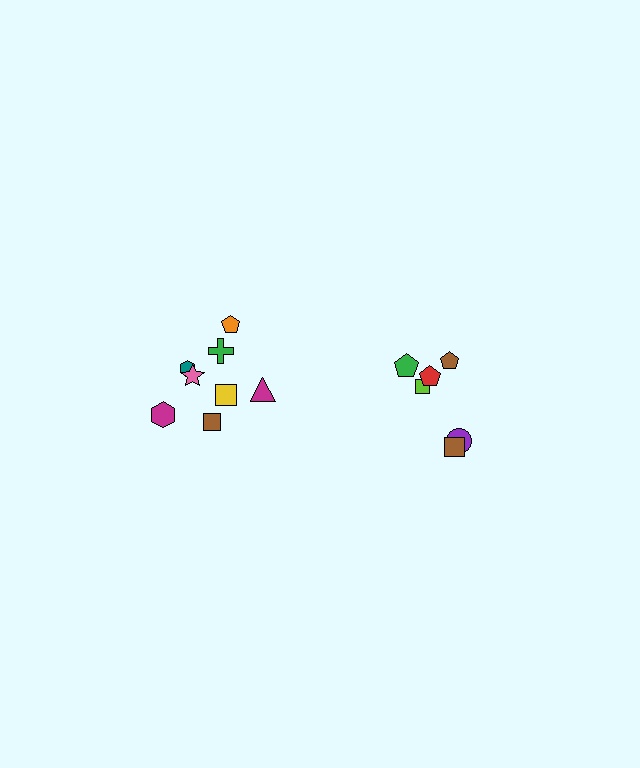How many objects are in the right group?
There are 6 objects.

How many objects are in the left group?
There are 8 objects.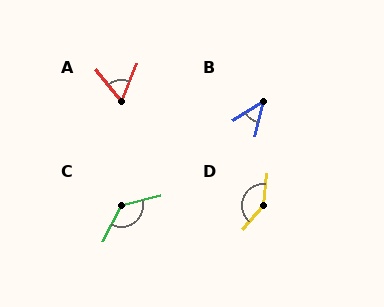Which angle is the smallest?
B, at approximately 45 degrees.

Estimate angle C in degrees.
Approximately 132 degrees.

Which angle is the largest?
D, at approximately 145 degrees.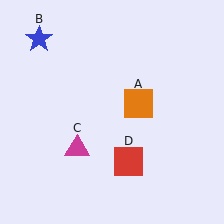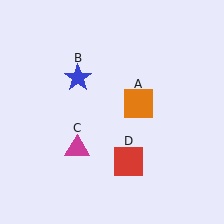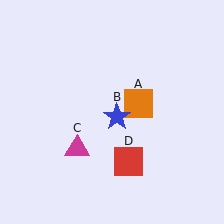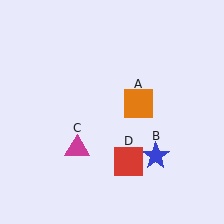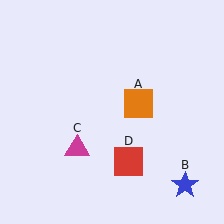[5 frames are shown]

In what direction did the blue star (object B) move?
The blue star (object B) moved down and to the right.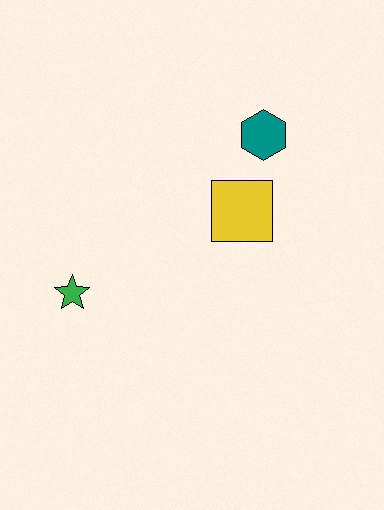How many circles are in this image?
There are no circles.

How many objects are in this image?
There are 3 objects.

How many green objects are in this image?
There is 1 green object.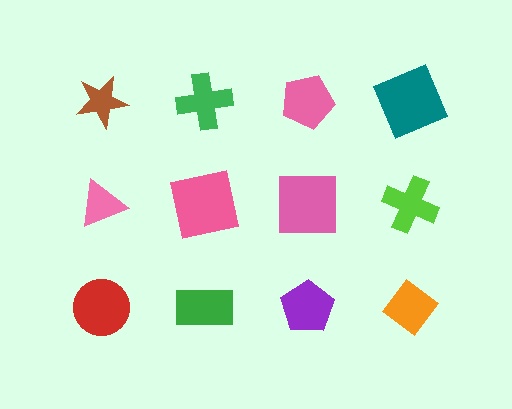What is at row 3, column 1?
A red circle.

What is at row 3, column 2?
A green rectangle.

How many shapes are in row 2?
4 shapes.